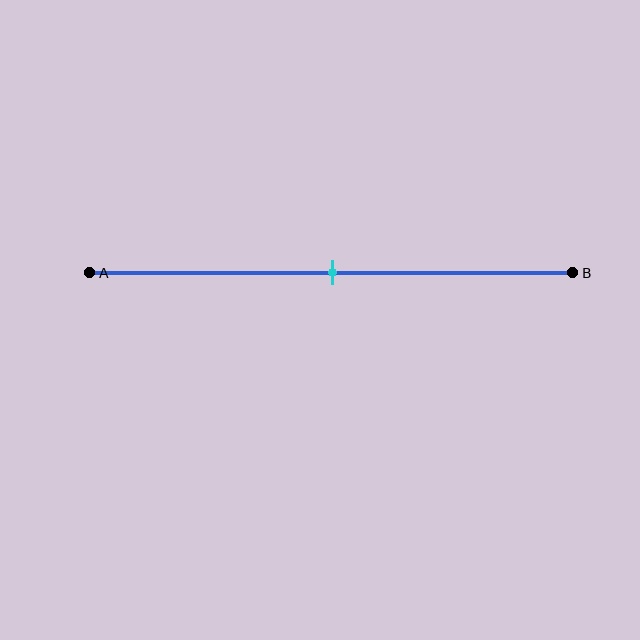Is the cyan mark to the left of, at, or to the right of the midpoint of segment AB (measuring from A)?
The cyan mark is approximately at the midpoint of segment AB.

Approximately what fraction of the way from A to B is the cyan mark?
The cyan mark is approximately 50% of the way from A to B.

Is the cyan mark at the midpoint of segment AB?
Yes, the mark is approximately at the midpoint.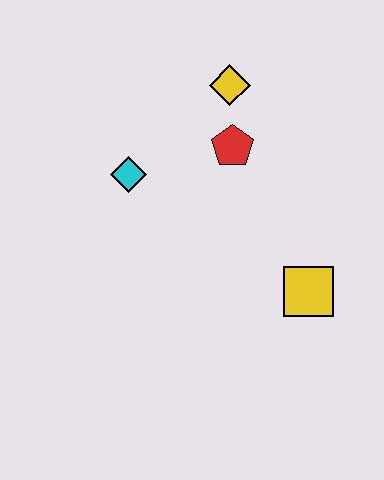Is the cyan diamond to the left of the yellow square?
Yes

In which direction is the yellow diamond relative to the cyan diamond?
The yellow diamond is to the right of the cyan diamond.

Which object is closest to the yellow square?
The red pentagon is closest to the yellow square.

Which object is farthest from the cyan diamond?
The yellow square is farthest from the cyan diamond.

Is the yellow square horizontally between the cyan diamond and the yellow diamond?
No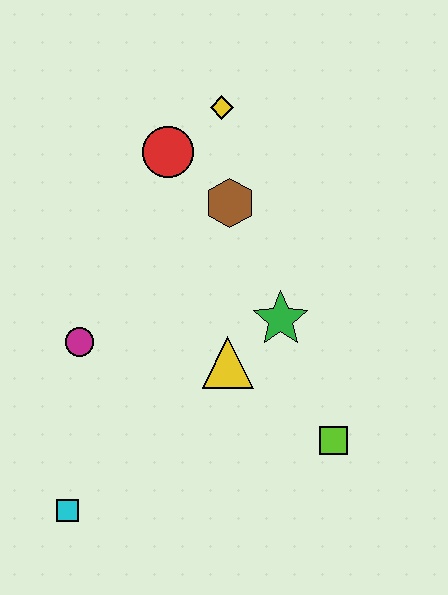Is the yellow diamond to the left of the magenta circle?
No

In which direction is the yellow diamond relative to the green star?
The yellow diamond is above the green star.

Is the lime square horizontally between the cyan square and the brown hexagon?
No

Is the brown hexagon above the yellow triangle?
Yes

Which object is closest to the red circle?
The yellow diamond is closest to the red circle.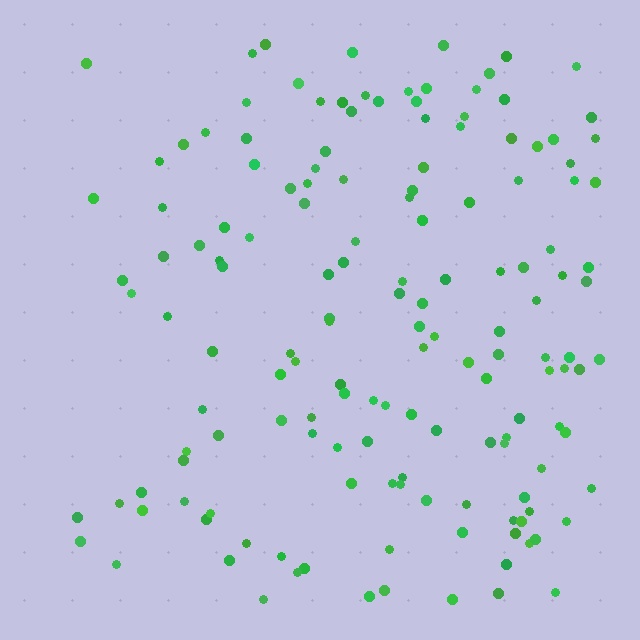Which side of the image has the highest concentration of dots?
The right.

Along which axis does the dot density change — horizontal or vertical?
Horizontal.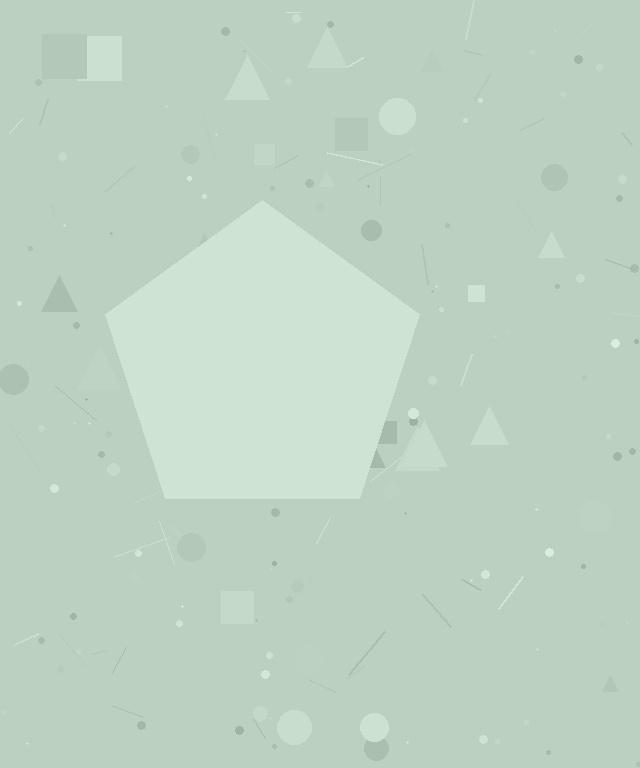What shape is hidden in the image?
A pentagon is hidden in the image.